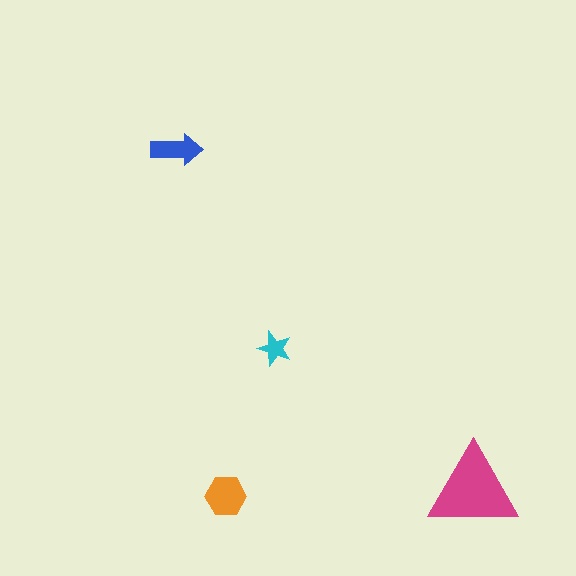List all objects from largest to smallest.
The magenta triangle, the orange hexagon, the blue arrow, the cyan star.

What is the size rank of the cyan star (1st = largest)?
4th.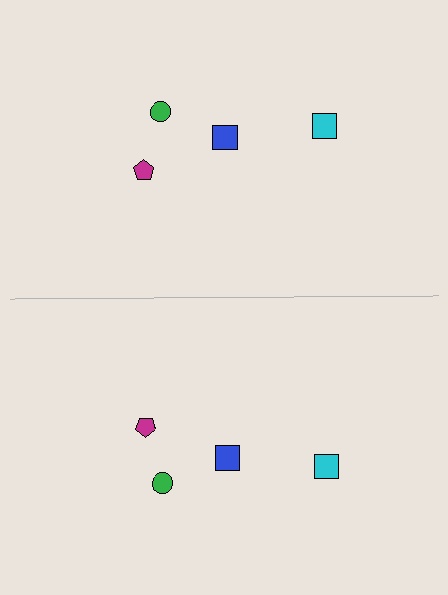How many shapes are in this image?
There are 8 shapes in this image.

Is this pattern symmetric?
Yes, this pattern has bilateral (reflection) symmetry.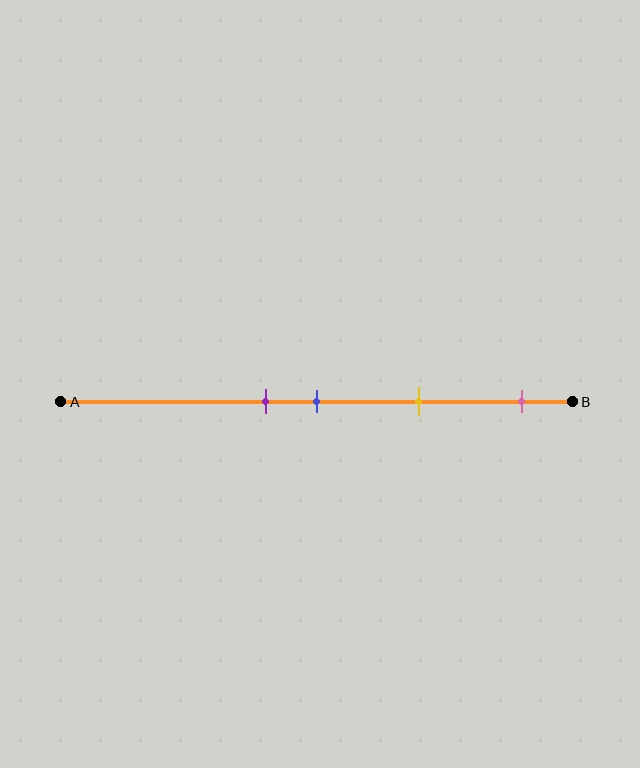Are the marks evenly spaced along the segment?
No, the marks are not evenly spaced.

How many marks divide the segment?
There are 4 marks dividing the segment.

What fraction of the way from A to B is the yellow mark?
The yellow mark is approximately 70% (0.7) of the way from A to B.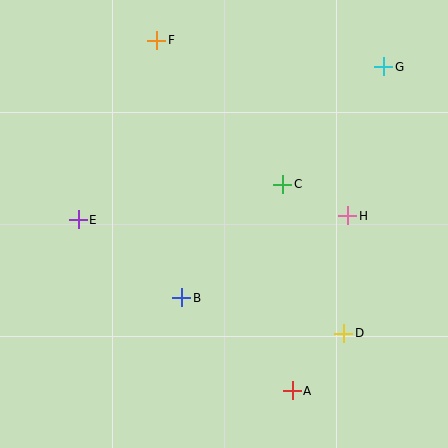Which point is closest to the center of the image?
Point C at (283, 184) is closest to the center.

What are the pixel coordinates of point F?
Point F is at (157, 40).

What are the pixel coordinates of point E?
Point E is at (78, 220).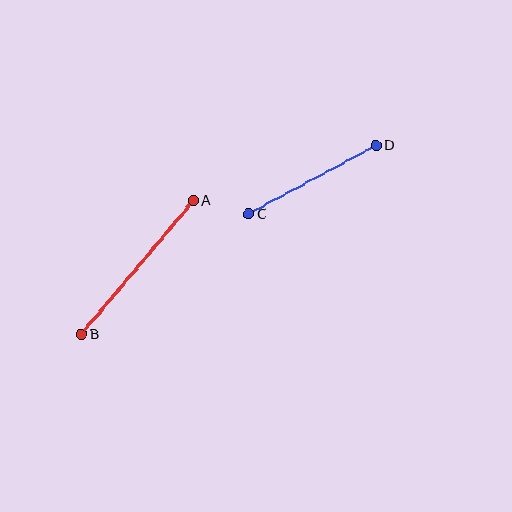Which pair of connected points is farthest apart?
Points A and B are farthest apart.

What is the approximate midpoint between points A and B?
The midpoint is at approximately (137, 268) pixels.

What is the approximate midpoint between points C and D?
The midpoint is at approximately (312, 180) pixels.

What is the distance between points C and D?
The distance is approximately 144 pixels.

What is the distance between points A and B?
The distance is approximately 175 pixels.